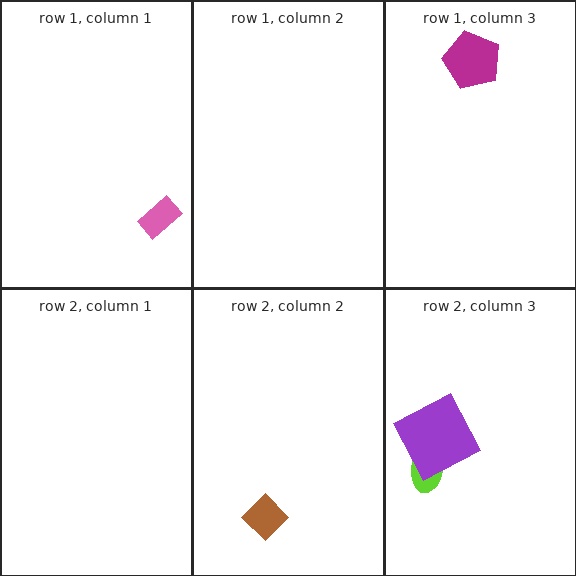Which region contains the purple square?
The row 2, column 3 region.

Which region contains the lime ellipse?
The row 2, column 3 region.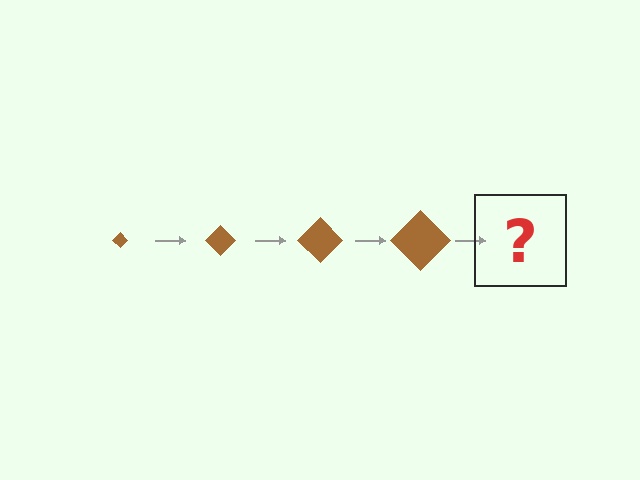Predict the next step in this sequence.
The next step is a brown diamond, larger than the previous one.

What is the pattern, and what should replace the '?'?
The pattern is that the diamond gets progressively larger each step. The '?' should be a brown diamond, larger than the previous one.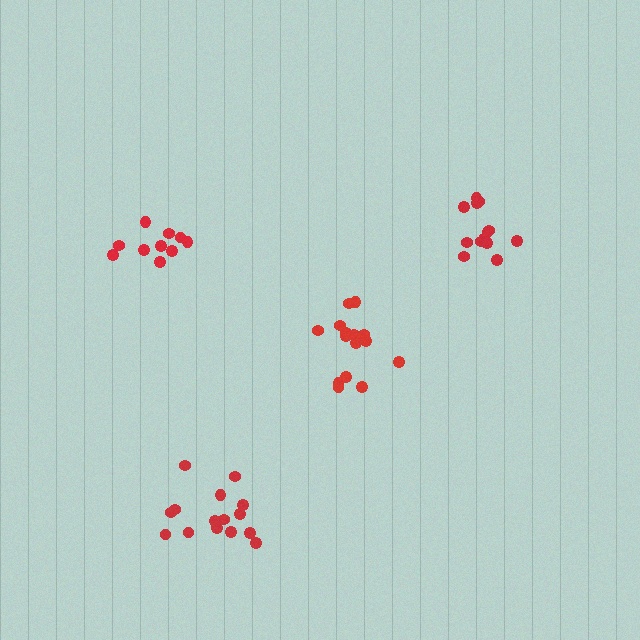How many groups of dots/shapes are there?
There are 4 groups.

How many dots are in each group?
Group 1: 13 dots, Group 2: 15 dots, Group 3: 10 dots, Group 4: 15 dots (53 total).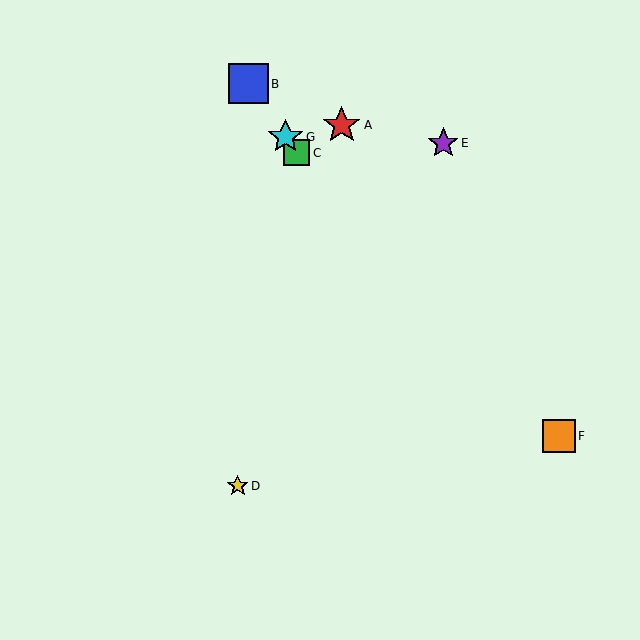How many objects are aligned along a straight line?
3 objects (B, C, G) are aligned along a straight line.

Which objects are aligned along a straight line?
Objects B, C, G are aligned along a straight line.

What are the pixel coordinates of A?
Object A is at (342, 125).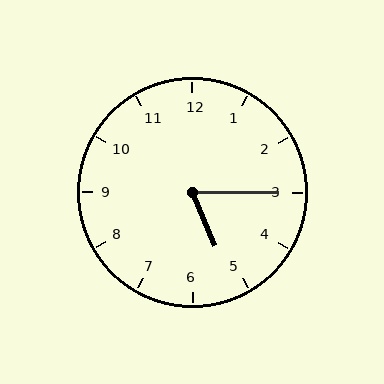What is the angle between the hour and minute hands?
Approximately 68 degrees.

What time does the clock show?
5:15.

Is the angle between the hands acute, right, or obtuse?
It is acute.